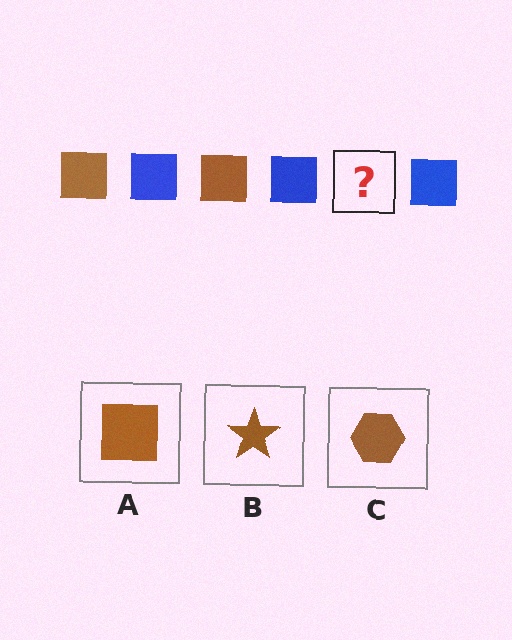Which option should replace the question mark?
Option A.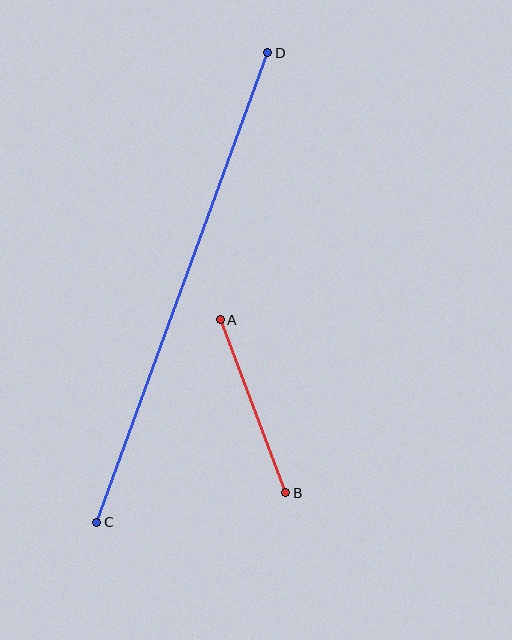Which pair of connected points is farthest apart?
Points C and D are farthest apart.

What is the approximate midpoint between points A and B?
The midpoint is at approximately (253, 406) pixels.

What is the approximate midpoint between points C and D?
The midpoint is at approximately (182, 287) pixels.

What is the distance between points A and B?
The distance is approximately 185 pixels.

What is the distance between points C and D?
The distance is approximately 499 pixels.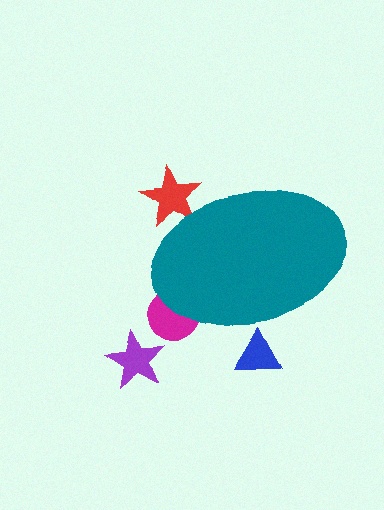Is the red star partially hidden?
Yes, the red star is partially hidden behind the teal ellipse.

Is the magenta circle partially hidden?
Yes, the magenta circle is partially hidden behind the teal ellipse.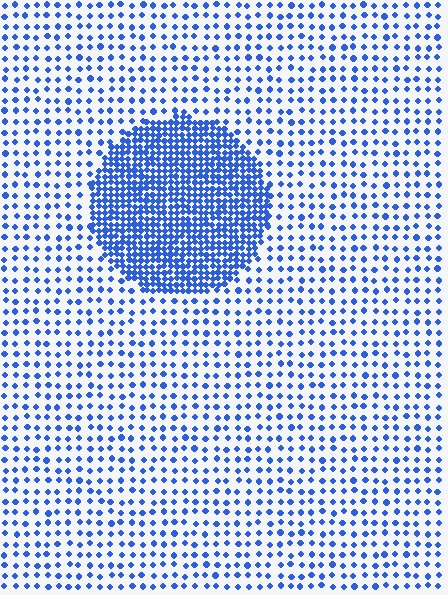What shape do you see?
I see a circle.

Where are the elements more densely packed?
The elements are more densely packed inside the circle boundary.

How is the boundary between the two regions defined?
The boundary is defined by a change in element density (approximately 3.1x ratio). All elements are the same color, size, and shape.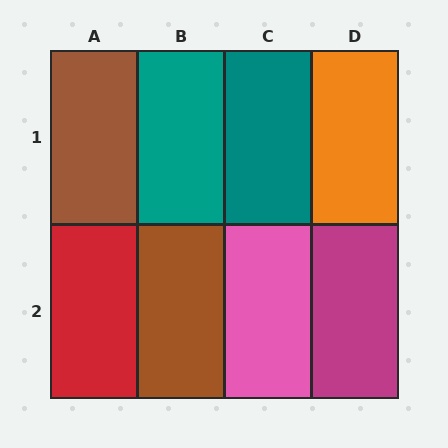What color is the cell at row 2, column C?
Pink.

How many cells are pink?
1 cell is pink.